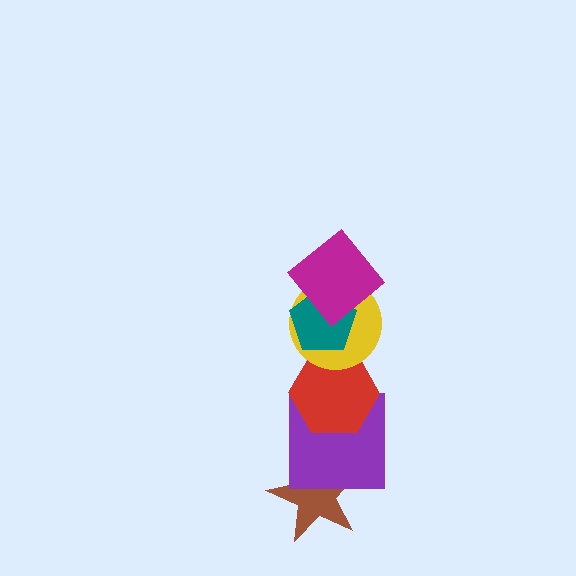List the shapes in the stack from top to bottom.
From top to bottom: the magenta diamond, the teal pentagon, the yellow circle, the red hexagon, the purple square, the brown star.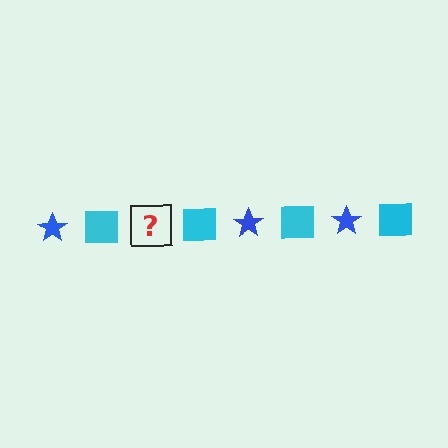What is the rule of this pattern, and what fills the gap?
The rule is that the pattern alternates between blue star and cyan square. The gap should be filled with a blue star.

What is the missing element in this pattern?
The missing element is a blue star.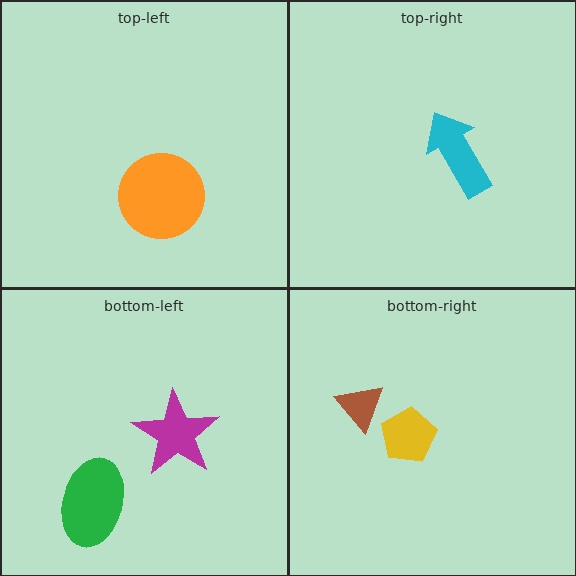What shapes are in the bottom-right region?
The brown triangle, the yellow pentagon.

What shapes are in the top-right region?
The cyan arrow.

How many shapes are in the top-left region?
1.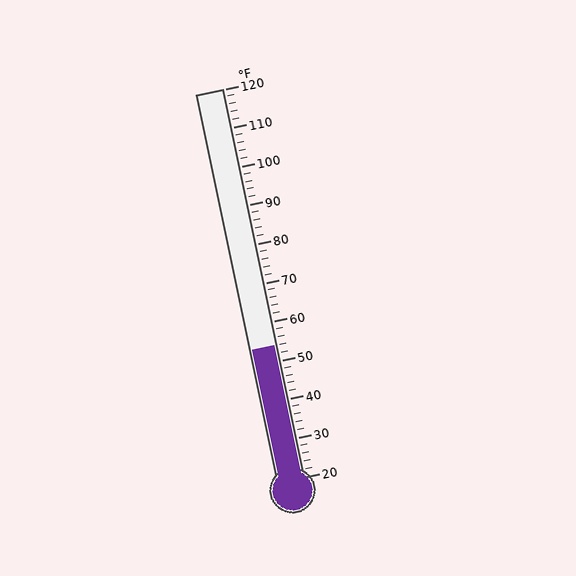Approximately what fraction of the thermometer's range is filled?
The thermometer is filled to approximately 35% of its range.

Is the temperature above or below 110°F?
The temperature is below 110°F.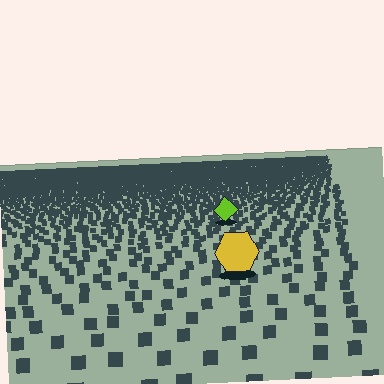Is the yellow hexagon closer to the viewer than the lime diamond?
Yes. The yellow hexagon is closer — you can tell from the texture gradient: the ground texture is coarser near it.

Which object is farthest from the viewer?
The lime diamond is farthest from the viewer. It appears smaller and the ground texture around it is denser.